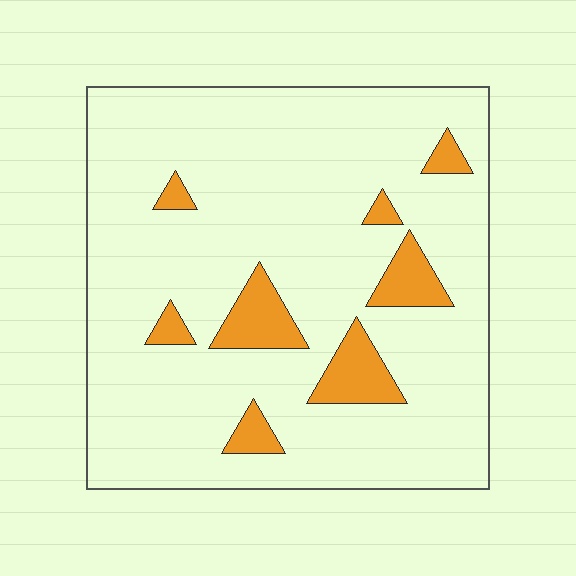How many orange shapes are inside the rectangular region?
8.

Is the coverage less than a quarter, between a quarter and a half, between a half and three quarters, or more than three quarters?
Less than a quarter.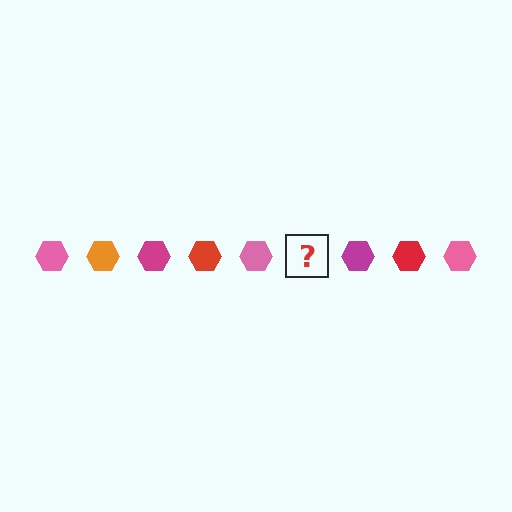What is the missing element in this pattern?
The missing element is an orange hexagon.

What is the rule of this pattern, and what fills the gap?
The rule is that the pattern cycles through pink, orange, magenta, red hexagons. The gap should be filled with an orange hexagon.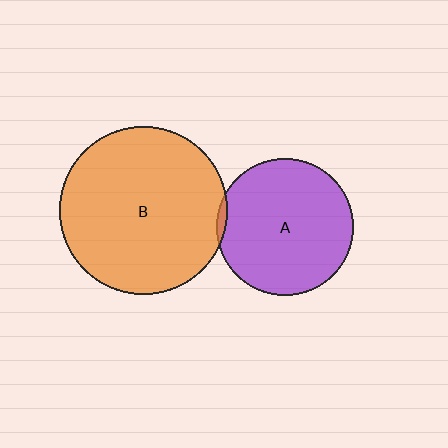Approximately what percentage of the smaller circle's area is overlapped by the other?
Approximately 5%.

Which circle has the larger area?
Circle B (orange).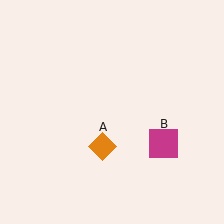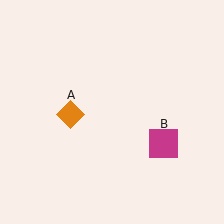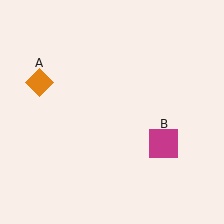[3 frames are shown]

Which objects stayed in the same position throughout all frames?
Magenta square (object B) remained stationary.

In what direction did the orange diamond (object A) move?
The orange diamond (object A) moved up and to the left.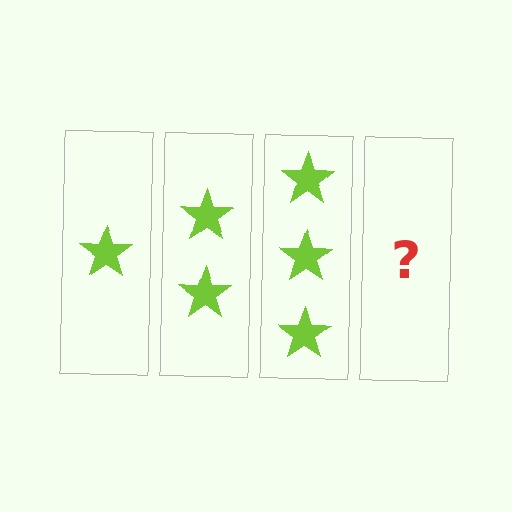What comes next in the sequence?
The next element should be 4 stars.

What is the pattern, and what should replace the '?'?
The pattern is that each step adds one more star. The '?' should be 4 stars.